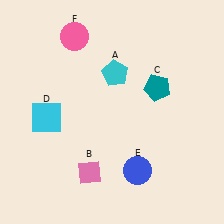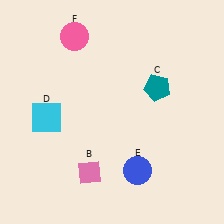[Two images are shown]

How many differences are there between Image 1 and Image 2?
There is 1 difference between the two images.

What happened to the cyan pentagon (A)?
The cyan pentagon (A) was removed in Image 2. It was in the top-right area of Image 1.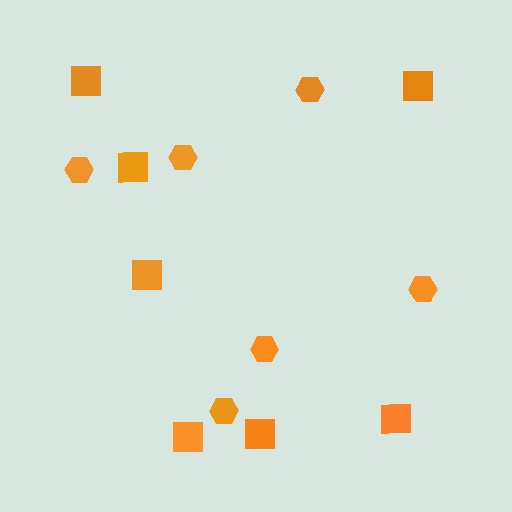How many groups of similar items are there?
There are 2 groups: one group of squares (7) and one group of hexagons (6).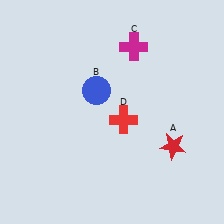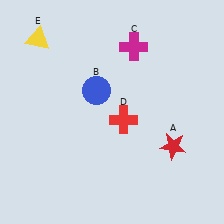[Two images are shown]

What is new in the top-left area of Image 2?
A yellow triangle (E) was added in the top-left area of Image 2.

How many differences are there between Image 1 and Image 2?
There is 1 difference between the two images.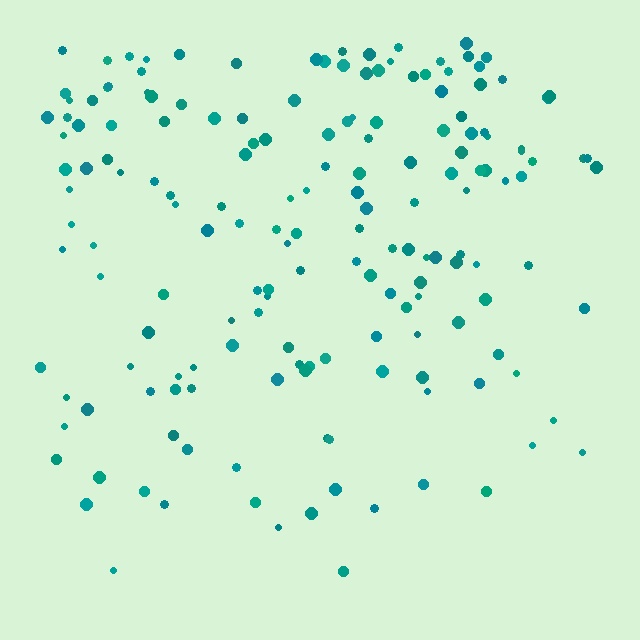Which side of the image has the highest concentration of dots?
The top.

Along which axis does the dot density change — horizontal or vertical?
Vertical.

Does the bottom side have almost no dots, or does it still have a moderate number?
Still a moderate number, just noticeably fewer than the top.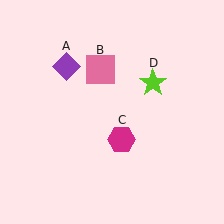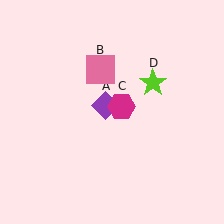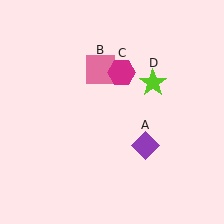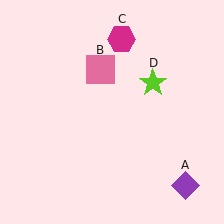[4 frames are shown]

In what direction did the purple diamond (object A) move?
The purple diamond (object A) moved down and to the right.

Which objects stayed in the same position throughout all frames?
Pink square (object B) and lime star (object D) remained stationary.